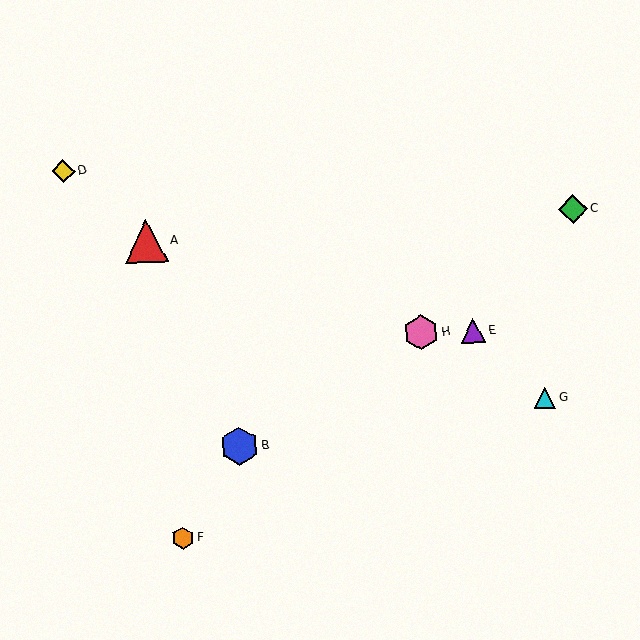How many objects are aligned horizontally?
2 objects (E, H) are aligned horizontally.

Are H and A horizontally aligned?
No, H is at y≈332 and A is at y≈242.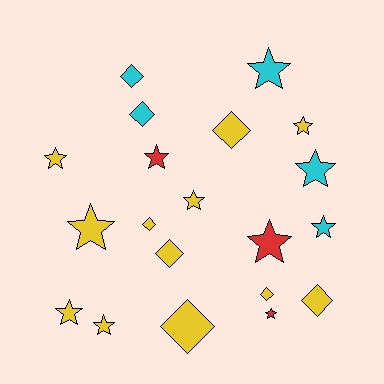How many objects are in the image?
There are 20 objects.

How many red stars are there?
There are 3 red stars.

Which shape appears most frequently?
Star, with 12 objects.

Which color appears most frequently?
Yellow, with 12 objects.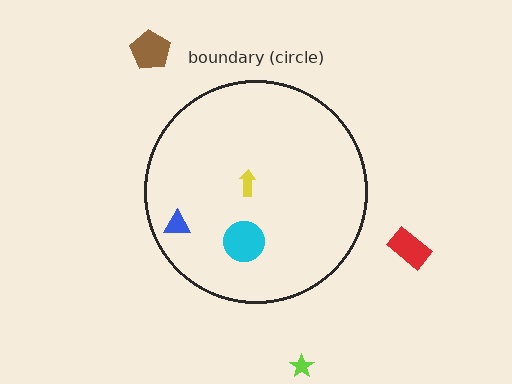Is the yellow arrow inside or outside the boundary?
Inside.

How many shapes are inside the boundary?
3 inside, 3 outside.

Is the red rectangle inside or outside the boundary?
Outside.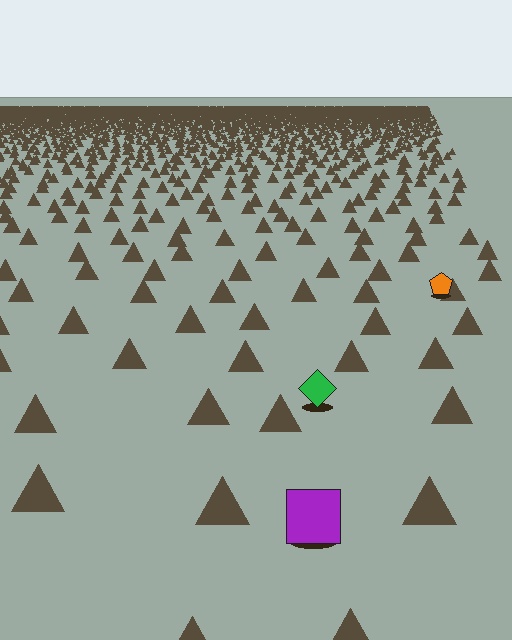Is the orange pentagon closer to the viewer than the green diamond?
No. The green diamond is closer — you can tell from the texture gradient: the ground texture is coarser near it.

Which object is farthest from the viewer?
The orange pentagon is farthest from the viewer. It appears smaller and the ground texture around it is denser.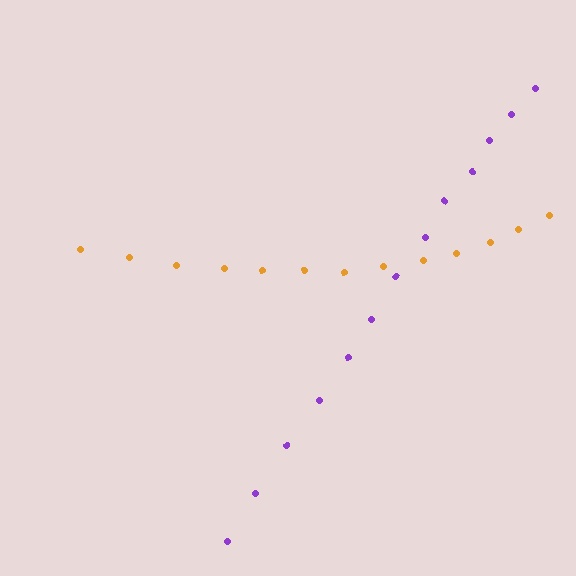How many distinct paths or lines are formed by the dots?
There are 2 distinct paths.